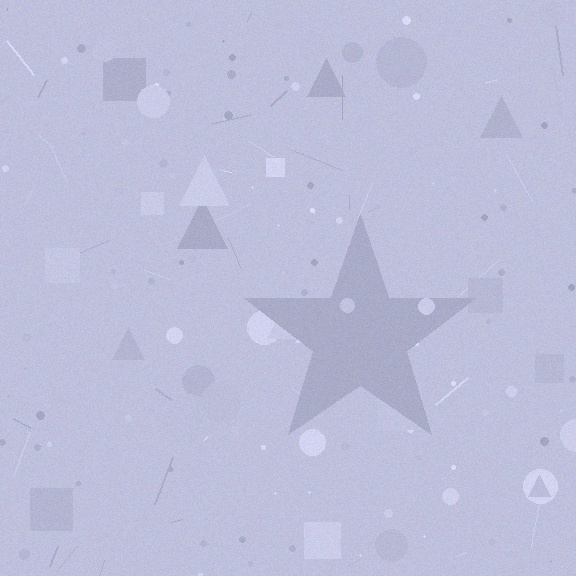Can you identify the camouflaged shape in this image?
The camouflaged shape is a star.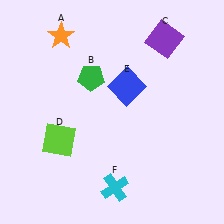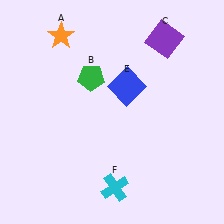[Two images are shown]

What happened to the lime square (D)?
The lime square (D) was removed in Image 2. It was in the bottom-left area of Image 1.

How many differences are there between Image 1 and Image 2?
There is 1 difference between the two images.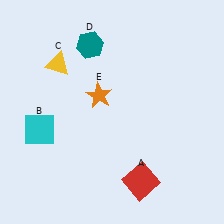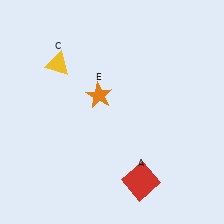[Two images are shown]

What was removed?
The teal hexagon (D), the cyan square (B) were removed in Image 2.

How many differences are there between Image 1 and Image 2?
There are 2 differences between the two images.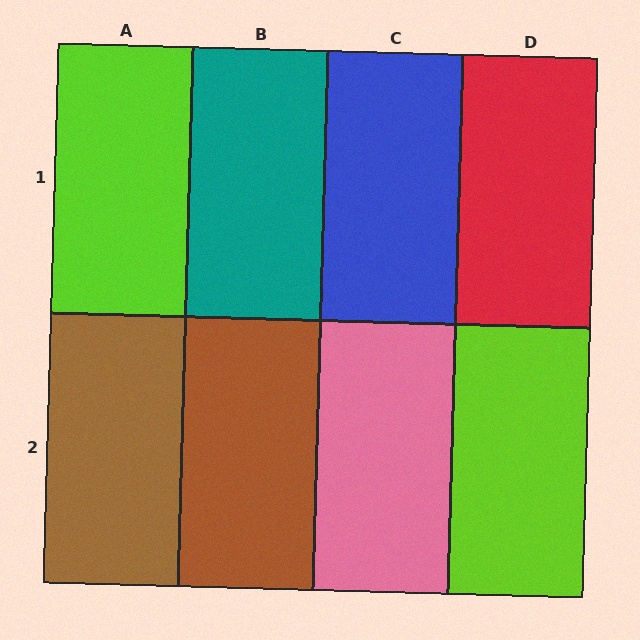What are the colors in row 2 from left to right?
Brown, brown, pink, lime.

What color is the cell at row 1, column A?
Lime.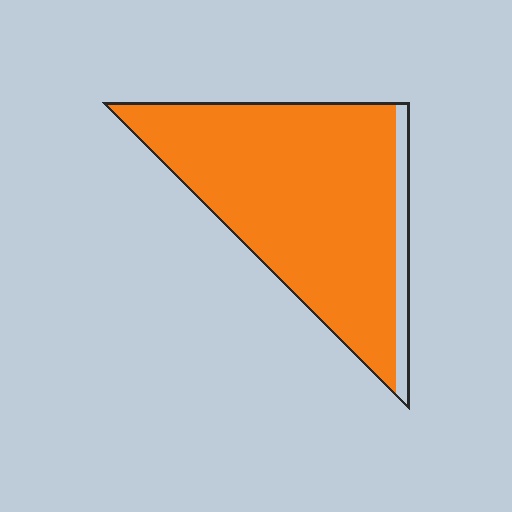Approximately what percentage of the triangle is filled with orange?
Approximately 90%.